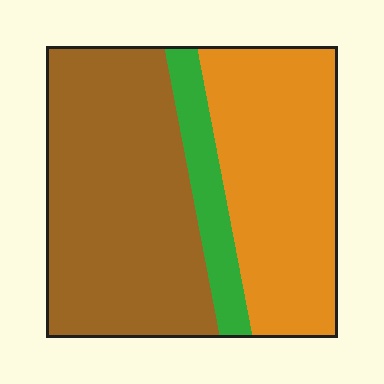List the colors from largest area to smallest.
From largest to smallest: brown, orange, green.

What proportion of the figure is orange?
Orange takes up between a quarter and a half of the figure.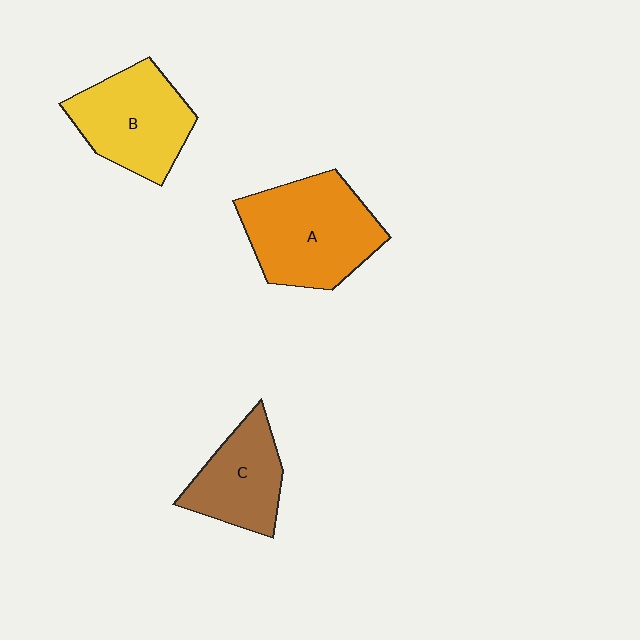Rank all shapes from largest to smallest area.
From largest to smallest: A (orange), B (yellow), C (brown).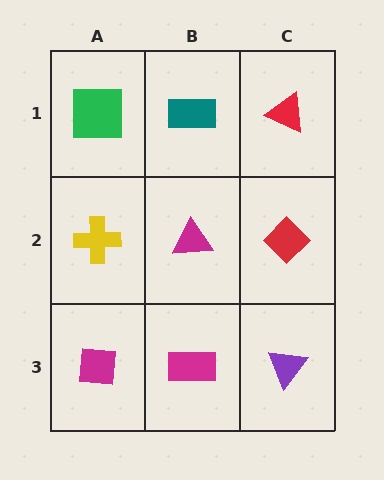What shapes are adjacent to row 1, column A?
A yellow cross (row 2, column A), a teal rectangle (row 1, column B).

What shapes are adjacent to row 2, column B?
A teal rectangle (row 1, column B), a magenta rectangle (row 3, column B), a yellow cross (row 2, column A), a red diamond (row 2, column C).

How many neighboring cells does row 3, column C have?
2.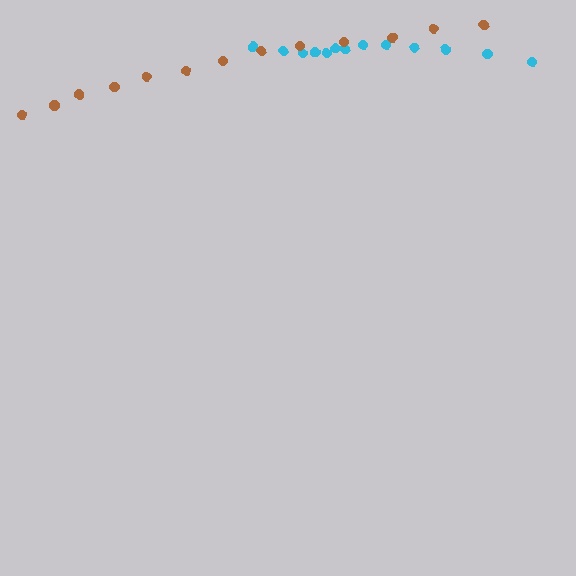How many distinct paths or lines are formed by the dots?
There are 2 distinct paths.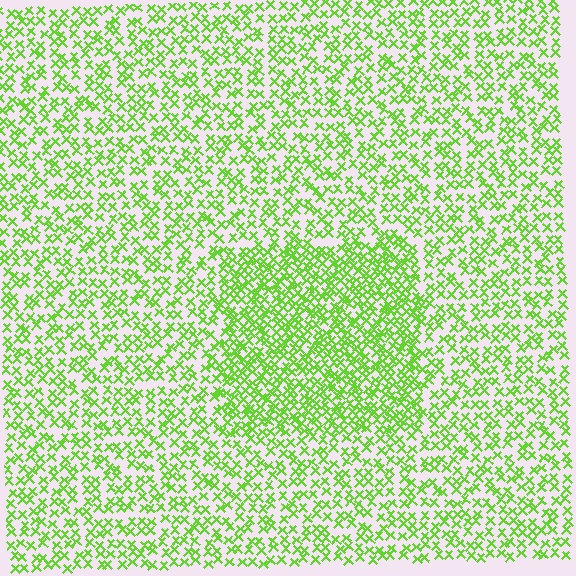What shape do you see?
I see a rectangle.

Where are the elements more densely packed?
The elements are more densely packed inside the rectangle boundary.